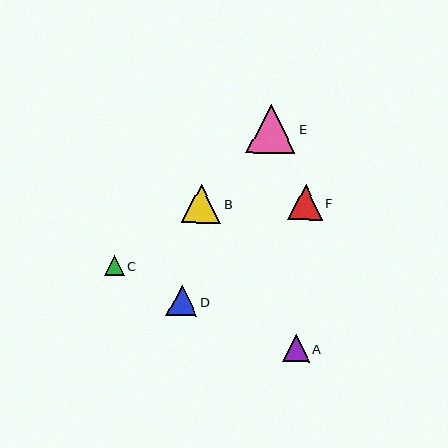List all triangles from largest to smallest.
From largest to smallest: E, B, F, D, A, C.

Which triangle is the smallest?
Triangle C is the smallest with a size of approximately 19 pixels.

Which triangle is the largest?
Triangle E is the largest with a size of approximately 49 pixels.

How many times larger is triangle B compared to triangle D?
Triangle B is approximately 1.3 times the size of triangle D.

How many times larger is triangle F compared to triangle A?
Triangle F is approximately 1.3 times the size of triangle A.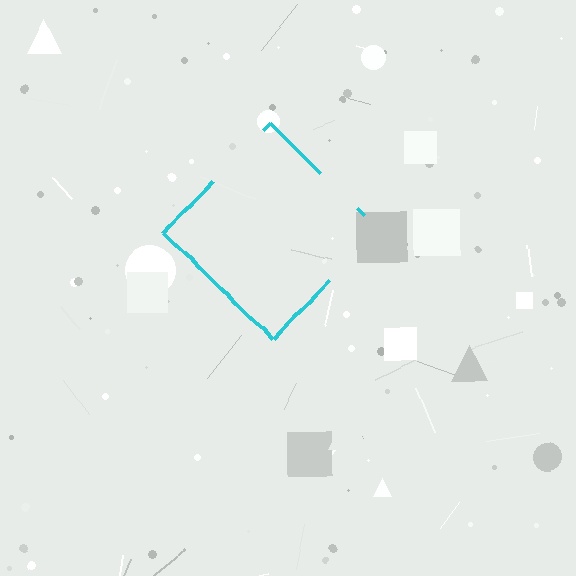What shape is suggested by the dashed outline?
The dashed outline suggests a diamond.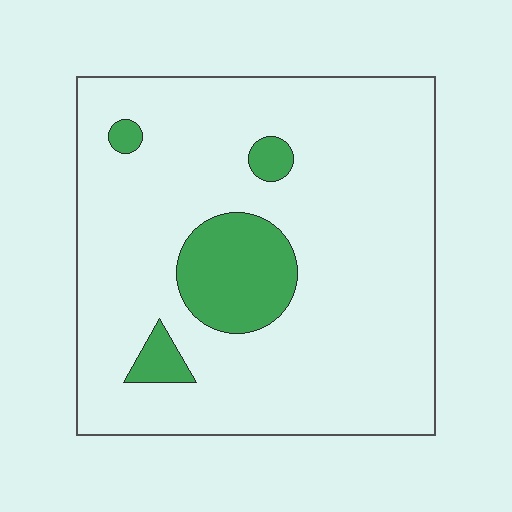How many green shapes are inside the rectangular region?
4.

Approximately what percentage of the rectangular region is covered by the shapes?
Approximately 15%.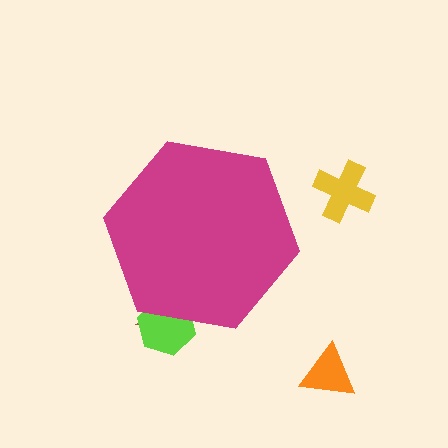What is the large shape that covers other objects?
A magenta hexagon.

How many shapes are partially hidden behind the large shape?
2 shapes are partially hidden.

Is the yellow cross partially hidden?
No, the yellow cross is fully visible.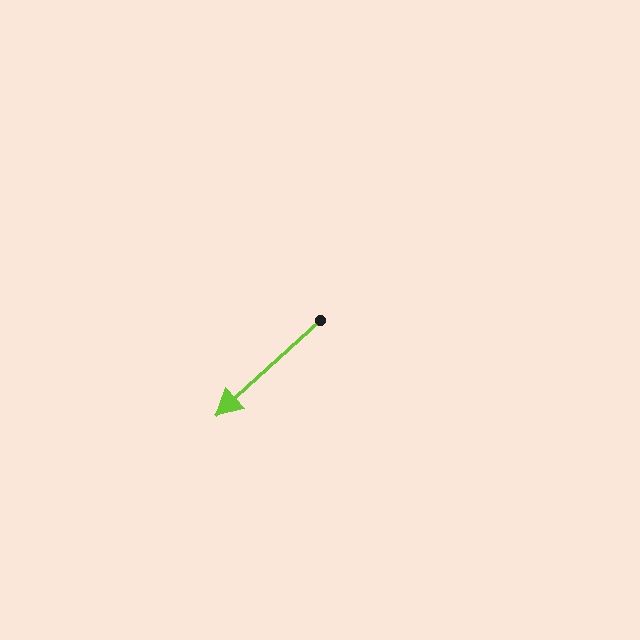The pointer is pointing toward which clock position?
Roughly 8 o'clock.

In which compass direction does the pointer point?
Southwest.